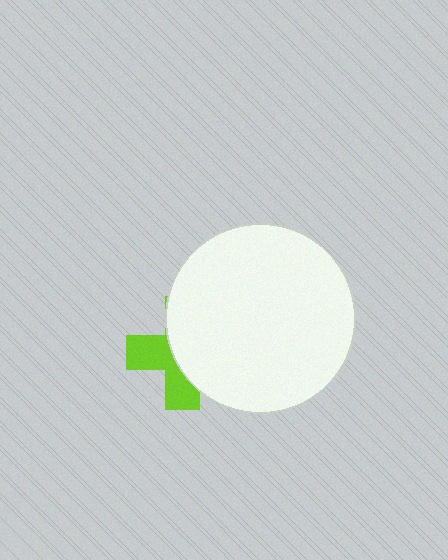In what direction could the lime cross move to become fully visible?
The lime cross could move left. That would shift it out from behind the white circle entirely.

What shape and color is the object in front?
The object in front is a white circle.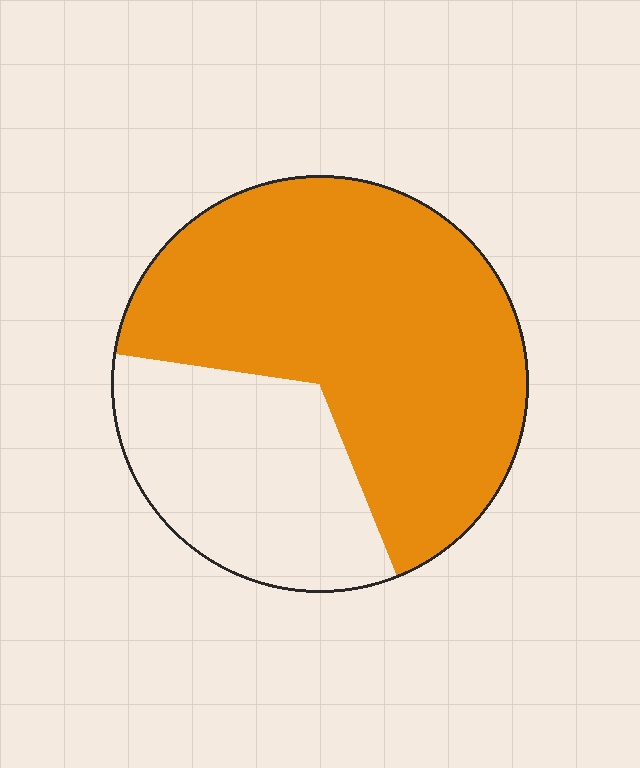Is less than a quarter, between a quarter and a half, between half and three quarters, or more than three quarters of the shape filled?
Between half and three quarters.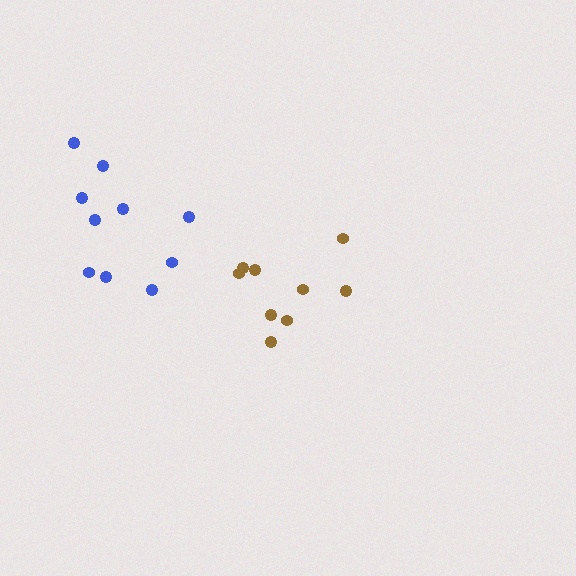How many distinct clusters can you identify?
There are 2 distinct clusters.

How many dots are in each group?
Group 1: 10 dots, Group 2: 9 dots (19 total).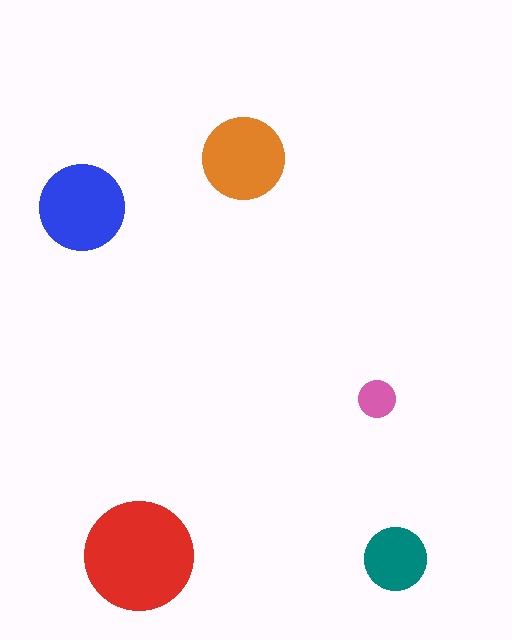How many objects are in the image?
There are 5 objects in the image.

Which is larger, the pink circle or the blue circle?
The blue one.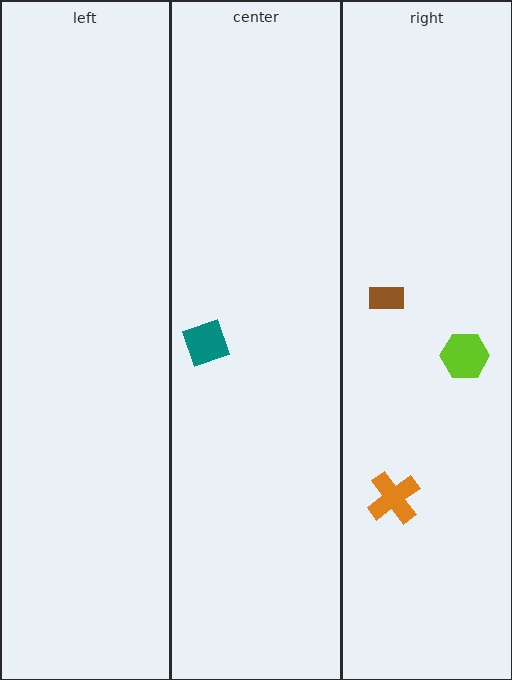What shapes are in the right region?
The orange cross, the brown rectangle, the lime hexagon.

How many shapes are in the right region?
3.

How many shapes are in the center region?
1.